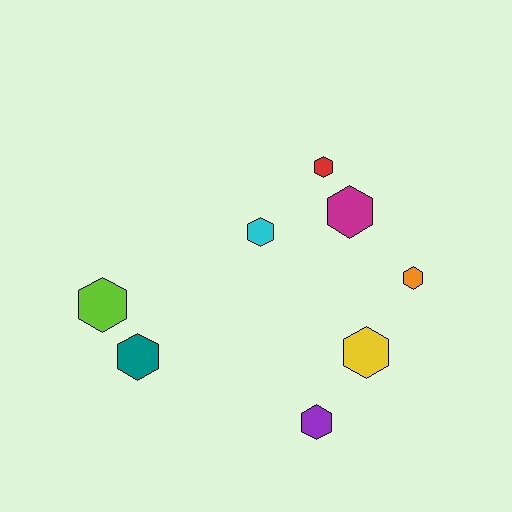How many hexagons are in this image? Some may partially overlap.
There are 8 hexagons.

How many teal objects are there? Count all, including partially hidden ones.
There is 1 teal object.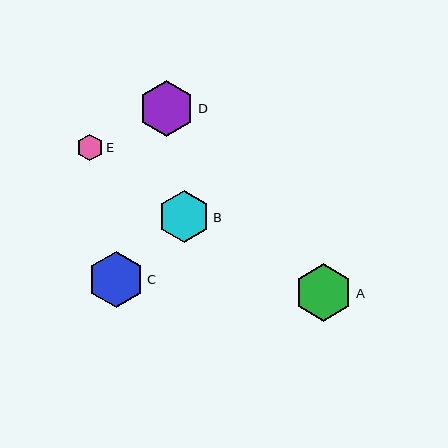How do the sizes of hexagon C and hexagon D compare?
Hexagon C and hexagon D are approximately the same size.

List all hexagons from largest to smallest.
From largest to smallest: A, C, D, B, E.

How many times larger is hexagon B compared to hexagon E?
Hexagon B is approximately 2.0 times the size of hexagon E.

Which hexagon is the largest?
Hexagon A is the largest with a size of approximately 58 pixels.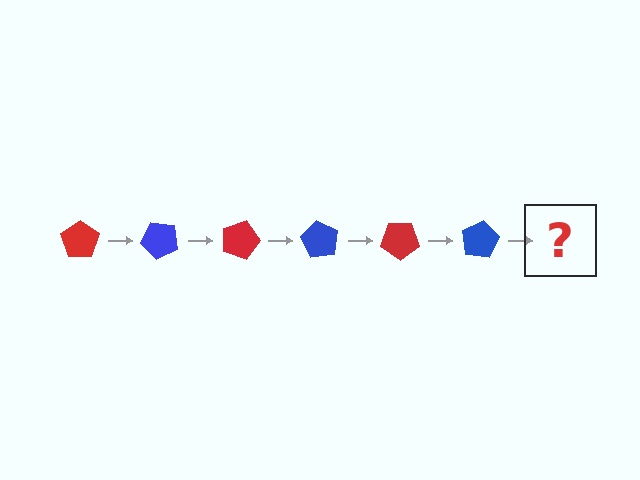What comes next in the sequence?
The next element should be a red pentagon, rotated 270 degrees from the start.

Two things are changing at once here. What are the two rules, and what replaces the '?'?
The two rules are that it rotates 45 degrees each step and the color cycles through red and blue. The '?' should be a red pentagon, rotated 270 degrees from the start.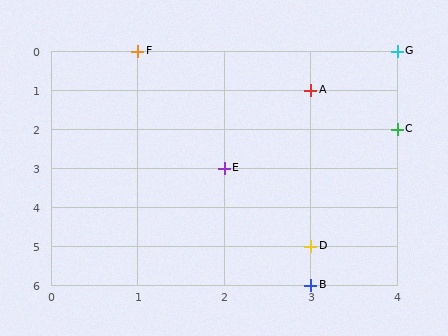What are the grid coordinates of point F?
Point F is at grid coordinates (1, 0).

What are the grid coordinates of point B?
Point B is at grid coordinates (3, 6).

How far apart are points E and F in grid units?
Points E and F are 1 column and 3 rows apart (about 3.2 grid units diagonally).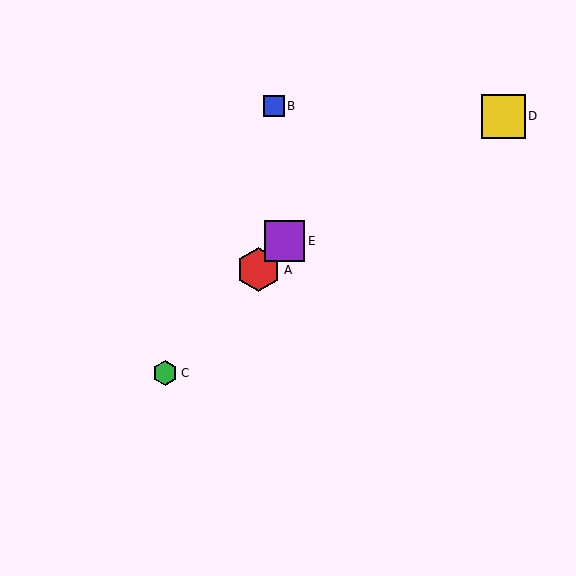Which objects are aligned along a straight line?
Objects A, C, E are aligned along a straight line.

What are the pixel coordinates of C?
Object C is at (165, 373).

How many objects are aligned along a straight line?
3 objects (A, C, E) are aligned along a straight line.